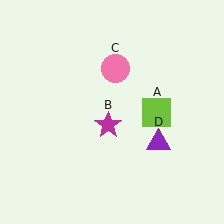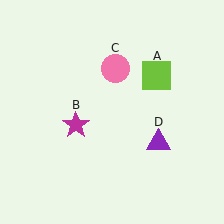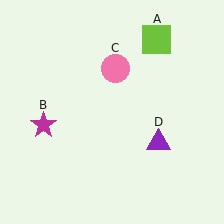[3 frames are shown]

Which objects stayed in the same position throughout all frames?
Pink circle (object C) and purple triangle (object D) remained stationary.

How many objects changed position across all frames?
2 objects changed position: lime square (object A), magenta star (object B).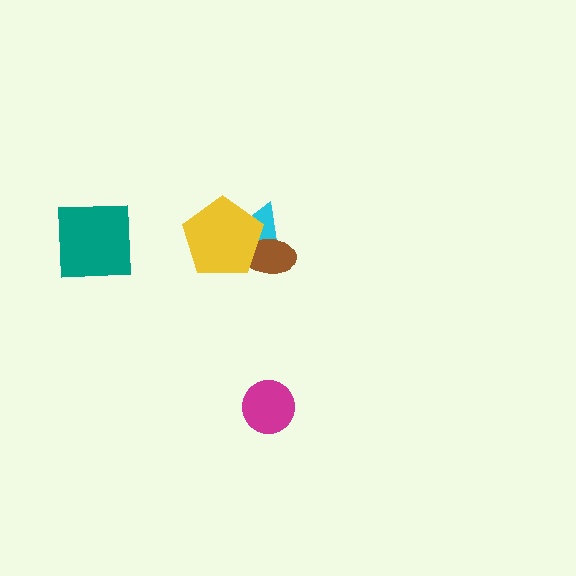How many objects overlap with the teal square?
0 objects overlap with the teal square.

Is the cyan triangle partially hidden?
Yes, it is partially covered by another shape.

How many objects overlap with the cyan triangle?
2 objects overlap with the cyan triangle.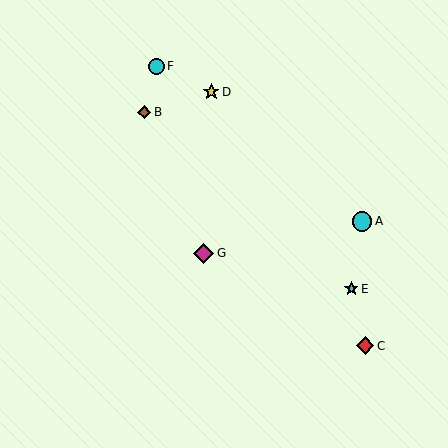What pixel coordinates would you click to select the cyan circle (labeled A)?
Click at (362, 221) to select the cyan circle A.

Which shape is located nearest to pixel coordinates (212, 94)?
The yellow star (labeled D) at (211, 92) is nearest to that location.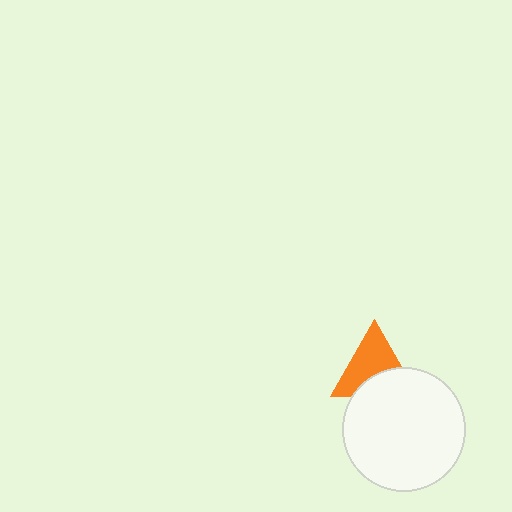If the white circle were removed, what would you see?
You would see the complete orange triangle.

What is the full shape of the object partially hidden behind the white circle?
The partially hidden object is an orange triangle.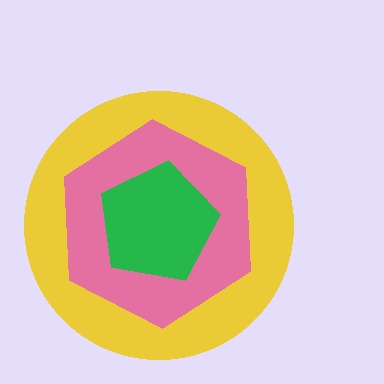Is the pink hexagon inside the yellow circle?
Yes.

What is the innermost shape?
The green pentagon.